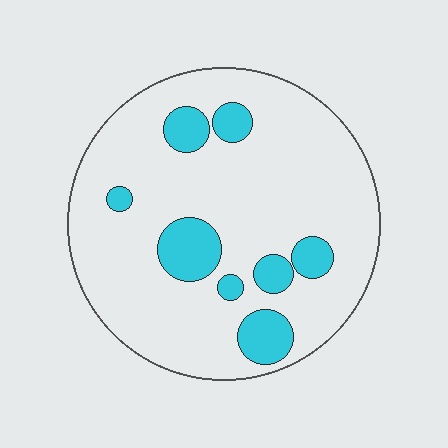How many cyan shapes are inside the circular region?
8.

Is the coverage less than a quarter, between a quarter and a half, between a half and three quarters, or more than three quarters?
Less than a quarter.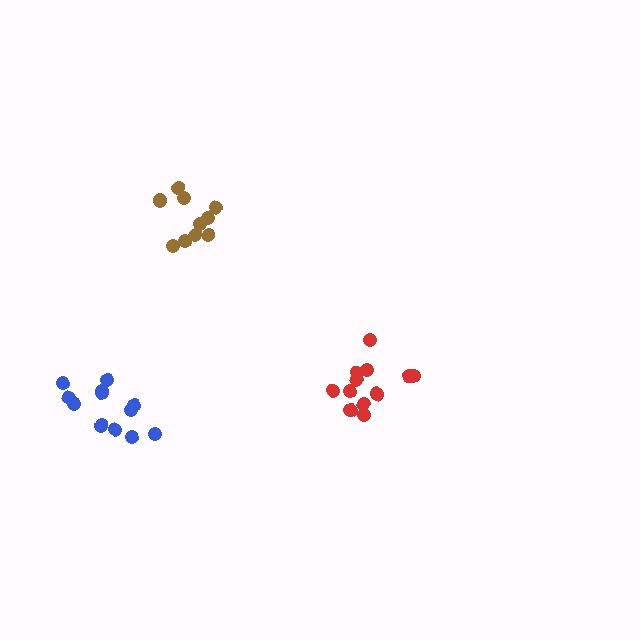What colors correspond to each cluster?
The clusters are colored: red, brown, blue.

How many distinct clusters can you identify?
There are 3 distinct clusters.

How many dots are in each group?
Group 1: 12 dots, Group 2: 10 dots, Group 3: 12 dots (34 total).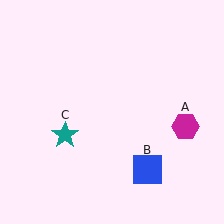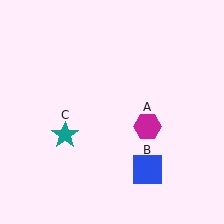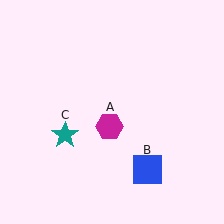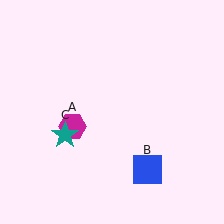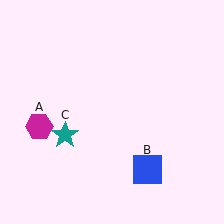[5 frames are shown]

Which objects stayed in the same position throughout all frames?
Blue square (object B) and teal star (object C) remained stationary.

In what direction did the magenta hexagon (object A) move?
The magenta hexagon (object A) moved left.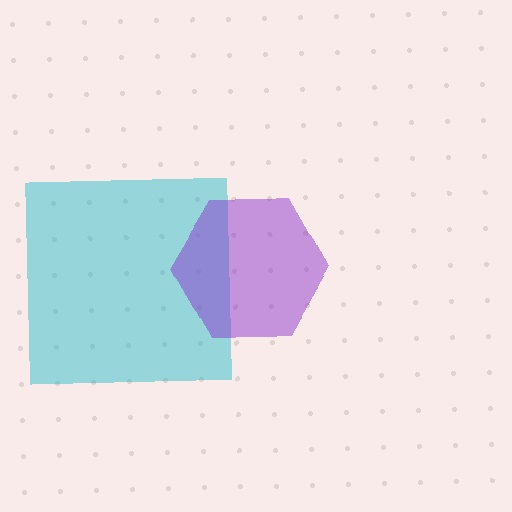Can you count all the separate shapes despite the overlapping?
Yes, there are 2 separate shapes.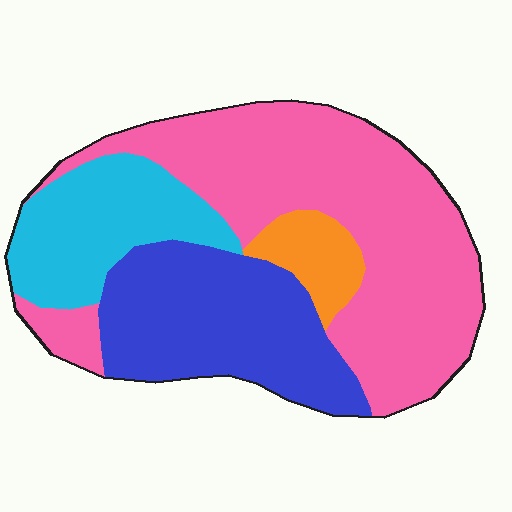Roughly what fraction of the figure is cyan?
Cyan takes up less than a quarter of the figure.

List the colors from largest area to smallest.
From largest to smallest: pink, blue, cyan, orange.